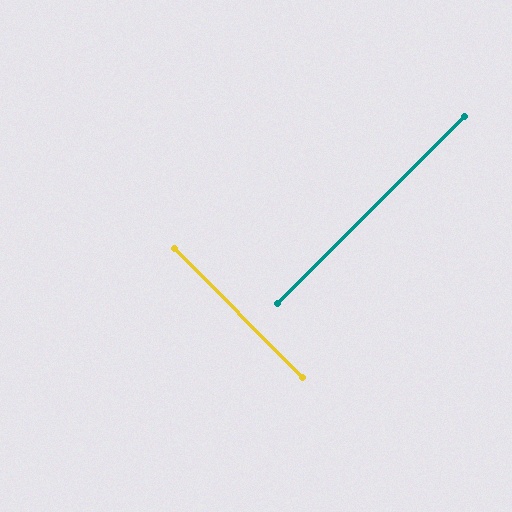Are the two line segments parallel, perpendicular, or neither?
Perpendicular — they meet at approximately 90°.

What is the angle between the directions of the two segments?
Approximately 90 degrees.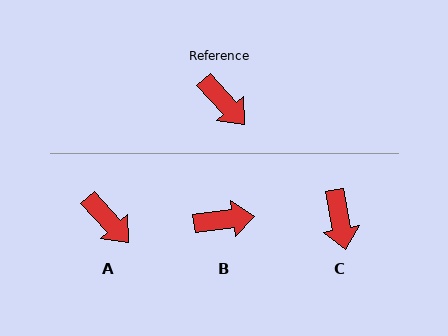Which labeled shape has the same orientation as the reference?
A.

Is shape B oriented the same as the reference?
No, it is off by about 54 degrees.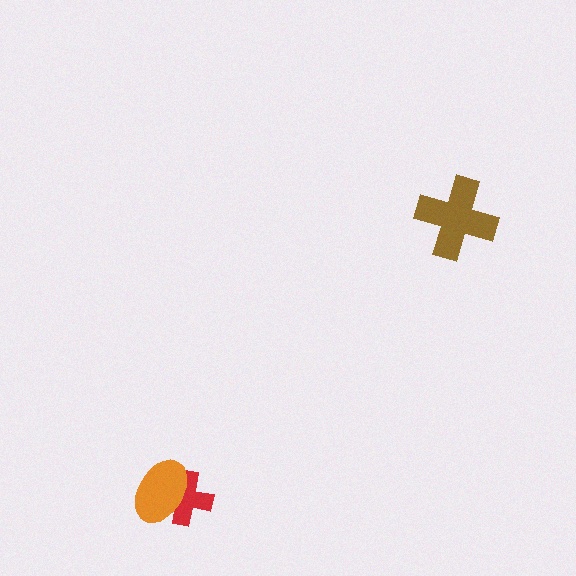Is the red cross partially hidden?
Yes, it is partially covered by another shape.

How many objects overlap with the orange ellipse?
1 object overlaps with the orange ellipse.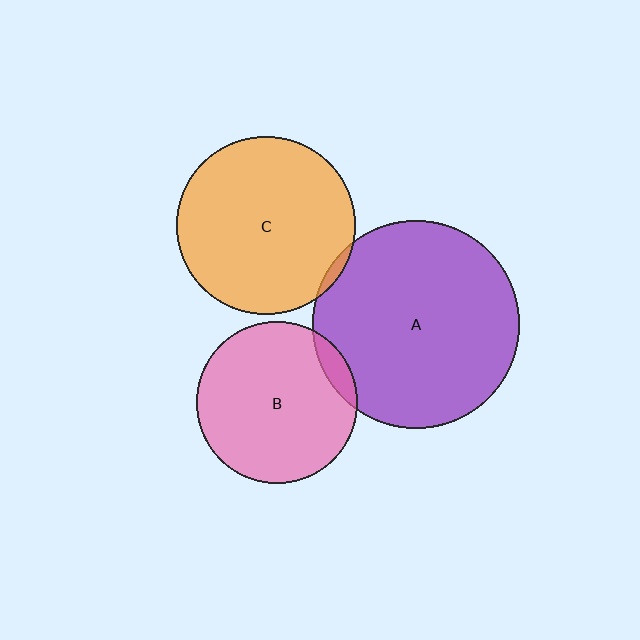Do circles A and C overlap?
Yes.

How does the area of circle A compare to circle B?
Approximately 1.6 times.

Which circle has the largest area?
Circle A (purple).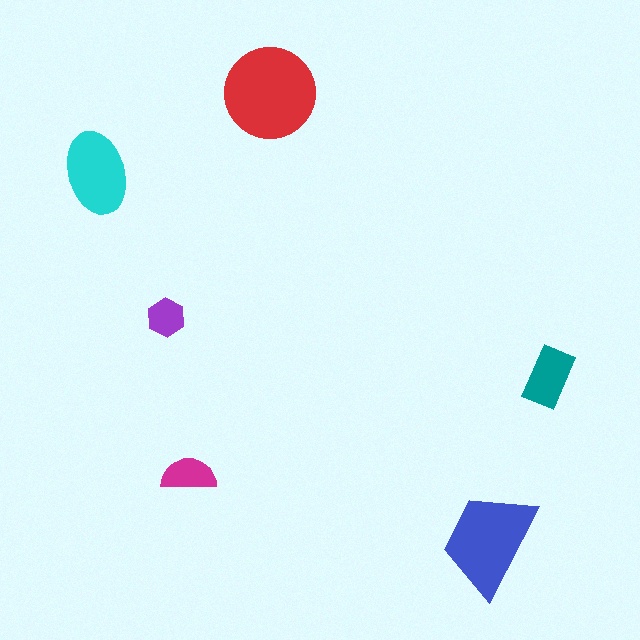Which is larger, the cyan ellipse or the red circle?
The red circle.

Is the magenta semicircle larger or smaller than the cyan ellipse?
Smaller.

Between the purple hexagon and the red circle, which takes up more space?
The red circle.